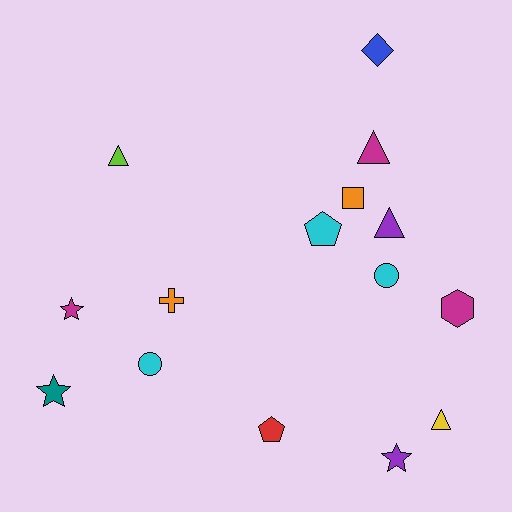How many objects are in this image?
There are 15 objects.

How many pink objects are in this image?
There are no pink objects.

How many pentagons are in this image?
There are 2 pentagons.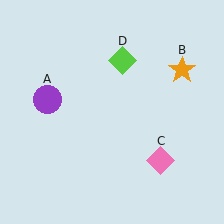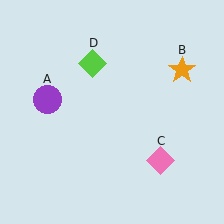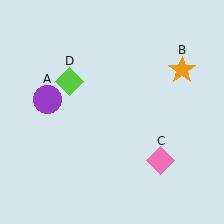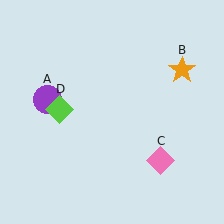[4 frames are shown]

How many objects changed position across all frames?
1 object changed position: lime diamond (object D).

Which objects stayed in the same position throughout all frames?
Purple circle (object A) and orange star (object B) and pink diamond (object C) remained stationary.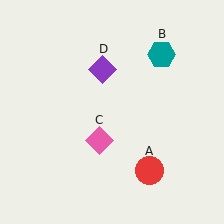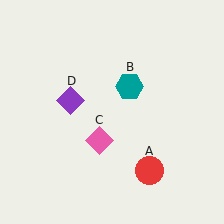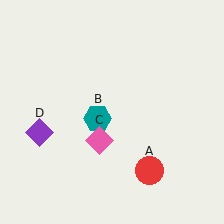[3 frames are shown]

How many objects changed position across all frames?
2 objects changed position: teal hexagon (object B), purple diamond (object D).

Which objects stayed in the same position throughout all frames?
Red circle (object A) and pink diamond (object C) remained stationary.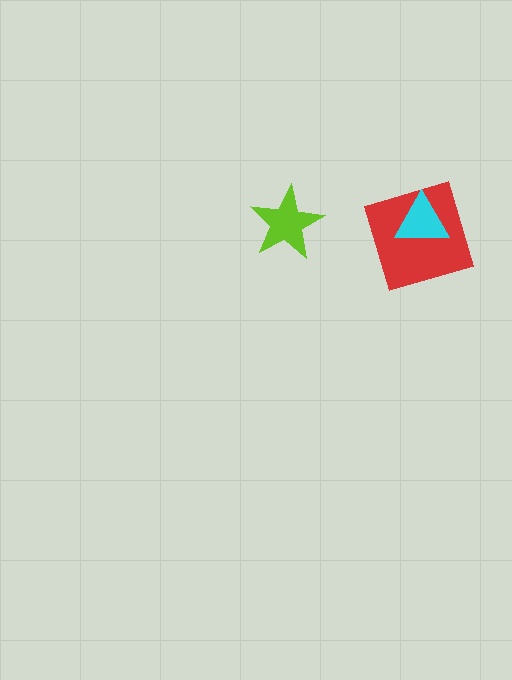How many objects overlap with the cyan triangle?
1 object overlaps with the cyan triangle.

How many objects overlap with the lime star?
0 objects overlap with the lime star.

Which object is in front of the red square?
The cyan triangle is in front of the red square.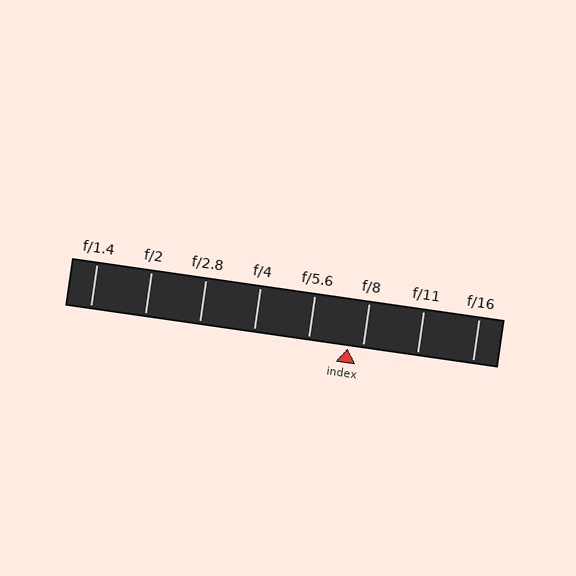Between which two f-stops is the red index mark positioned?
The index mark is between f/5.6 and f/8.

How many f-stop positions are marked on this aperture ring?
There are 8 f-stop positions marked.